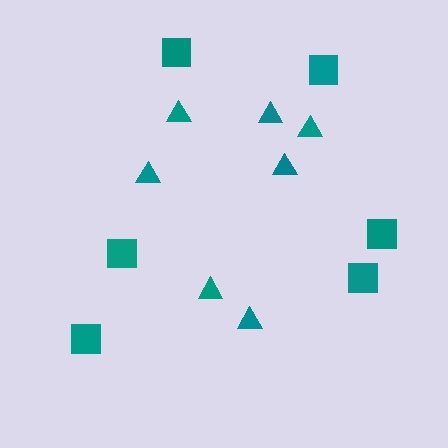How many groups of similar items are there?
There are 2 groups: one group of squares (6) and one group of triangles (7).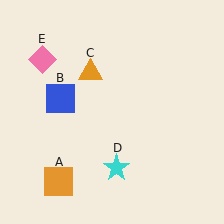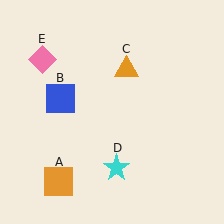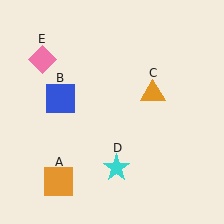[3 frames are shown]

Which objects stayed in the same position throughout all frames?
Orange square (object A) and blue square (object B) and cyan star (object D) and pink diamond (object E) remained stationary.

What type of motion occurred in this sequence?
The orange triangle (object C) rotated clockwise around the center of the scene.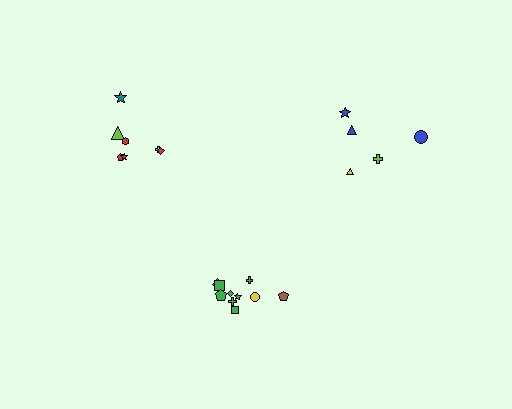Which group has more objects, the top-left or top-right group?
The top-left group.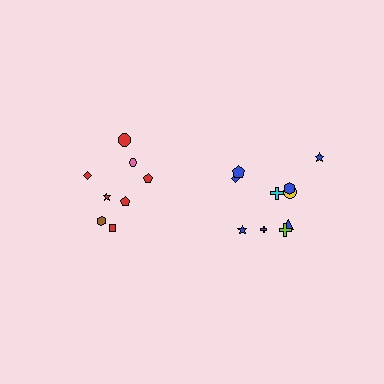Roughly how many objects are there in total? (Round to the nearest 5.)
Roughly 20 objects in total.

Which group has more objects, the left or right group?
The right group.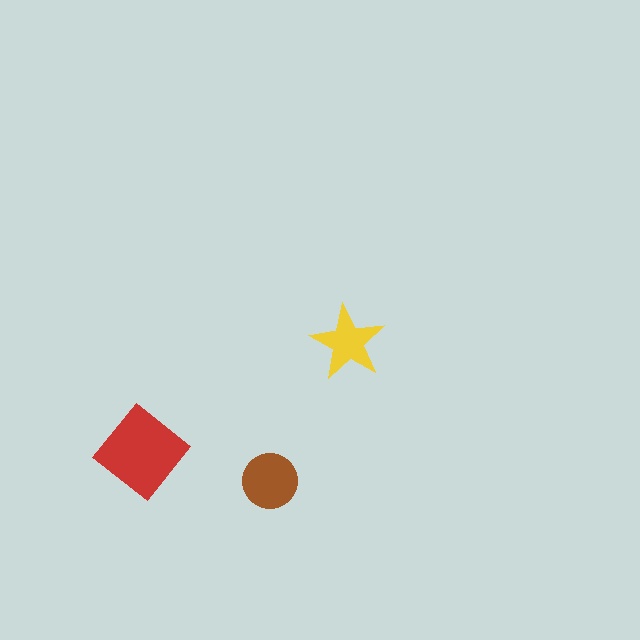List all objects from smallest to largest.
The yellow star, the brown circle, the red diamond.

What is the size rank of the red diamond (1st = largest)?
1st.